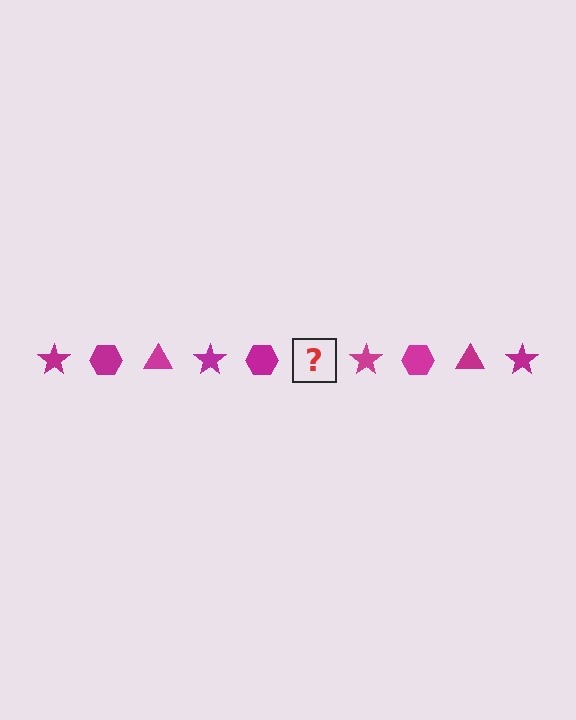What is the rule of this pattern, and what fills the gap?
The rule is that the pattern cycles through star, hexagon, triangle shapes in magenta. The gap should be filled with a magenta triangle.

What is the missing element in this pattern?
The missing element is a magenta triangle.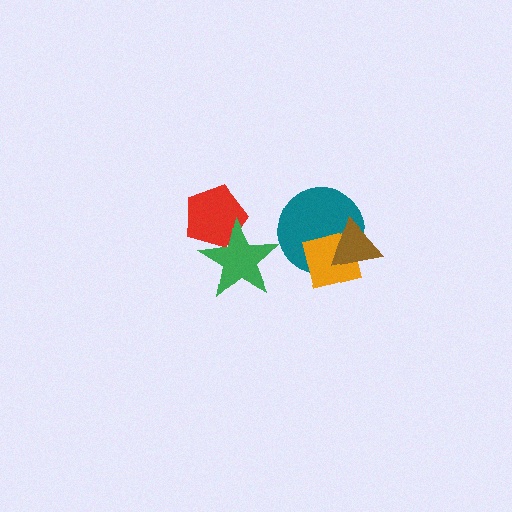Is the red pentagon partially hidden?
Yes, it is partially covered by another shape.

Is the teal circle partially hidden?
Yes, it is partially covered by another shape.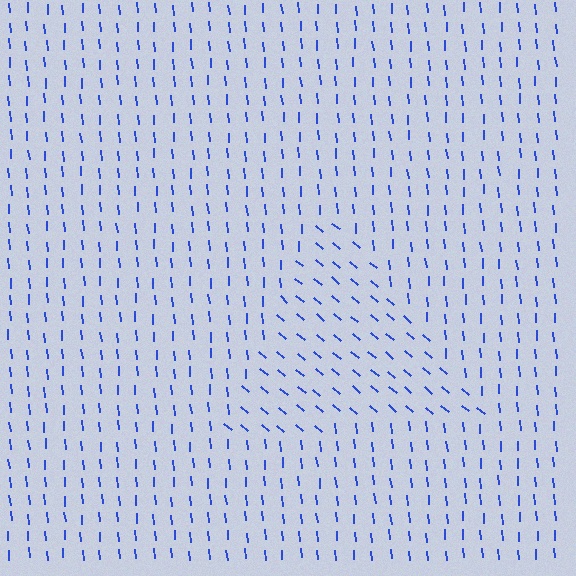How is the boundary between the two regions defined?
The boundary is defined purely by a change in line orientation (approximately 45 degrees difference). All lines are the same color and thickness.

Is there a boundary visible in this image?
Yes, there is a texture boundary formed by a change in line orientation.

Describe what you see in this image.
The image is filled with small blue line segments. A triangle region in the image has lines oriented differently from the surrounding lines, creating a visible texture boundary.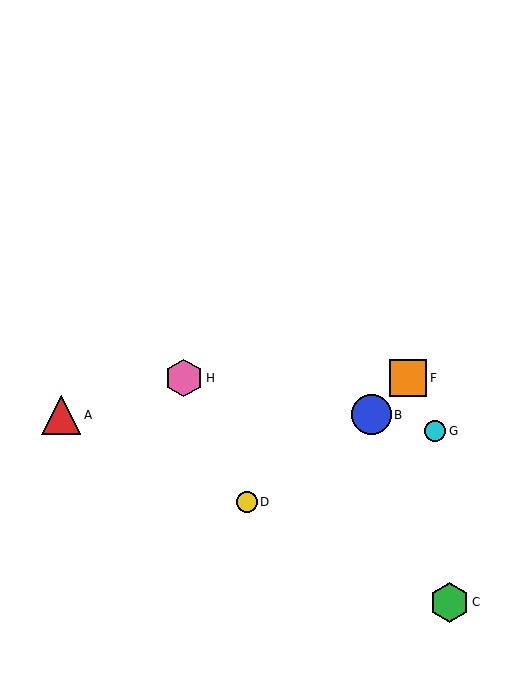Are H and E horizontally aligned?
Yes, both are at y≈378.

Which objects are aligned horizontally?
Objects E, F, H are aligned horizontally.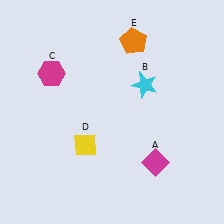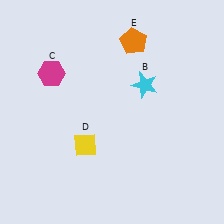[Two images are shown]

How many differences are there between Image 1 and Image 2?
There is 1 difference between the two images.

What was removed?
The magenta diamond (A) was removed in Image 2.